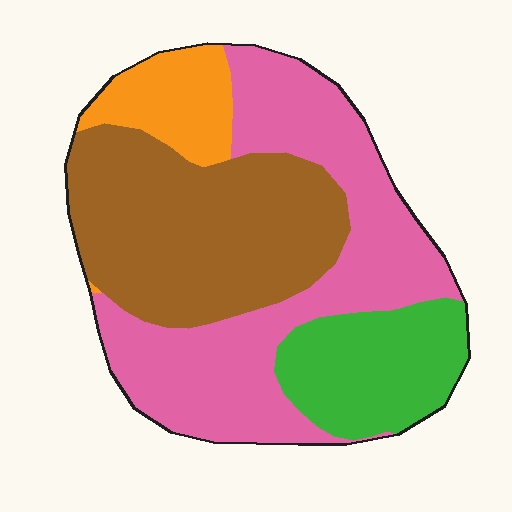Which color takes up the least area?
Orange, at roughly 10%.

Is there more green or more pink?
Pink.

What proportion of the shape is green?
Green takes up less than a quarter of the shape.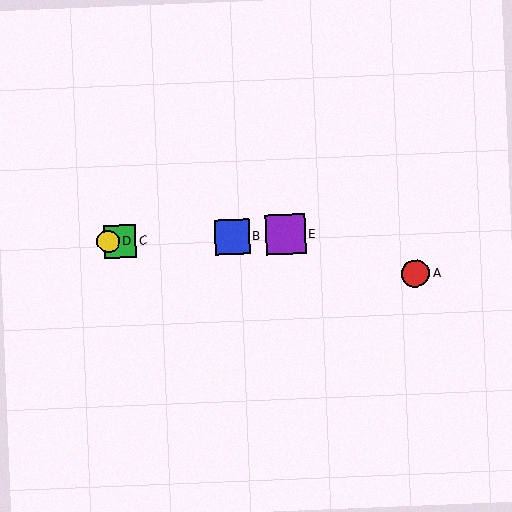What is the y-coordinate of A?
Object A is at y≈274.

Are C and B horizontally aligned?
Yes, both are at y≈241.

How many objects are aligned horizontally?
4 objects (B, C, D, E) are aligned horizontally.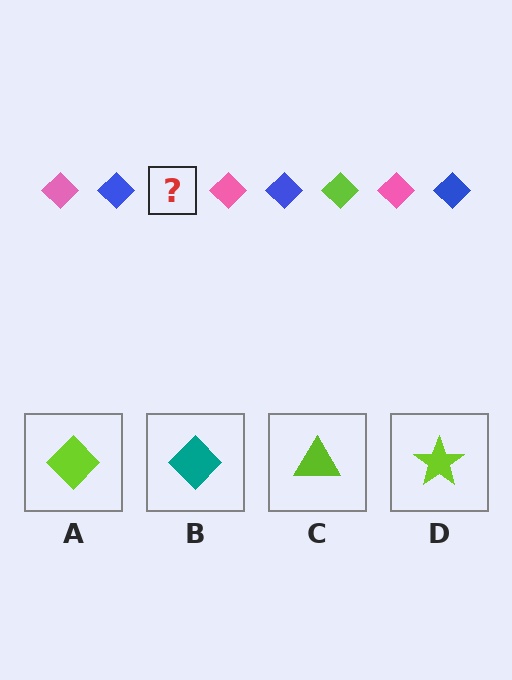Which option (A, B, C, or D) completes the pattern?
A.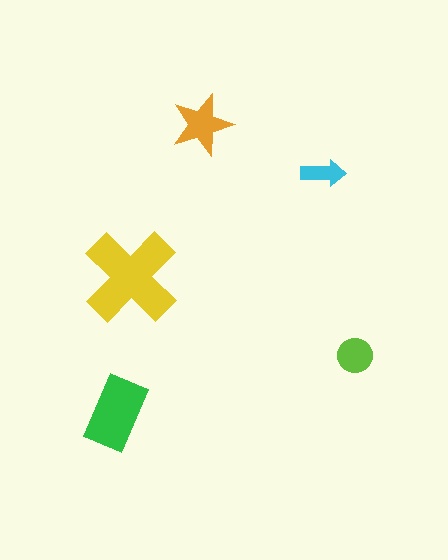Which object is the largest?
The yellow cross.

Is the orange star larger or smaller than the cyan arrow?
Larger.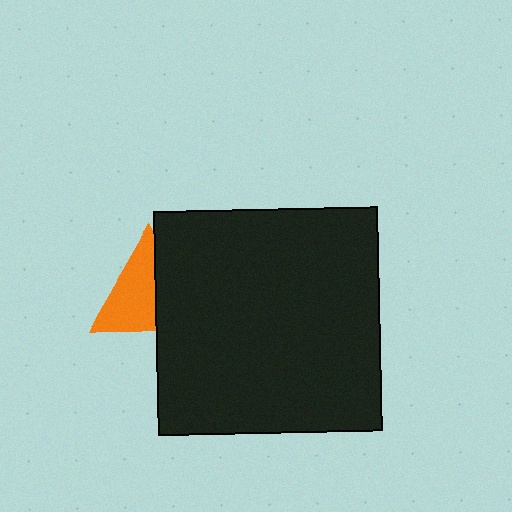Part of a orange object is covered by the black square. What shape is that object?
It is a triangle.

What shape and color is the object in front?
The object in front is a black square.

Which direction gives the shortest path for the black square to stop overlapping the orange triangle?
Moving right gives the shortest separation.